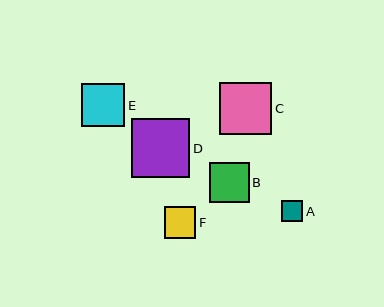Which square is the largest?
Square D is the largest with a size of approximately 59 pixels.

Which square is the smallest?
Square A is the smallest with a size of approximately 21 pixels.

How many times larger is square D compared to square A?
Square D is approximately 2.8 times the size of square A.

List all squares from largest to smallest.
From largest to smallest: D, C, E, B, F, A.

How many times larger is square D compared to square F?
Square D is approximately 1.9 times the size of square F.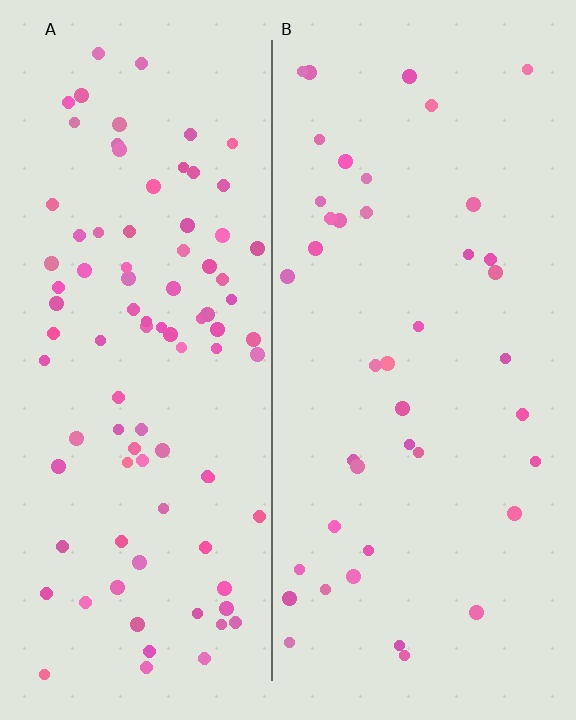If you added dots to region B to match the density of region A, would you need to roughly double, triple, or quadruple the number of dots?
Approximately double.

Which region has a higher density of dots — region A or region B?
A (the left).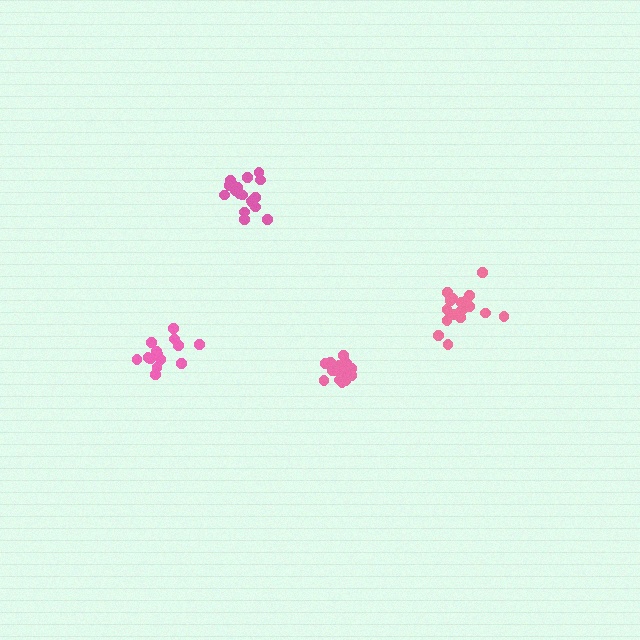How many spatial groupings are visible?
There are 4 spatial groupings.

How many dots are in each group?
Group 1: 18 dots, Group 2: 17 dots, Group 3: 18 dots, Group 4: 17 dots (70 total).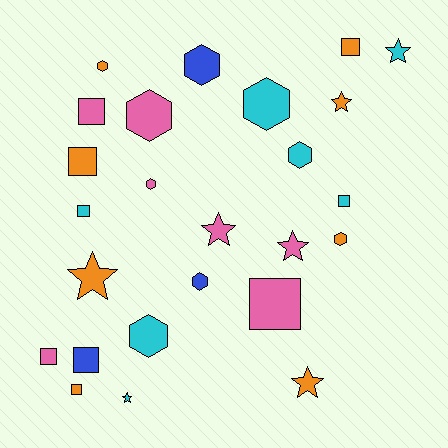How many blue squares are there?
There is 1 blue square.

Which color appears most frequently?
Orange, with 8 objects.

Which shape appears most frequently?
Square, with 9 objects.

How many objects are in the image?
There are 25 objects.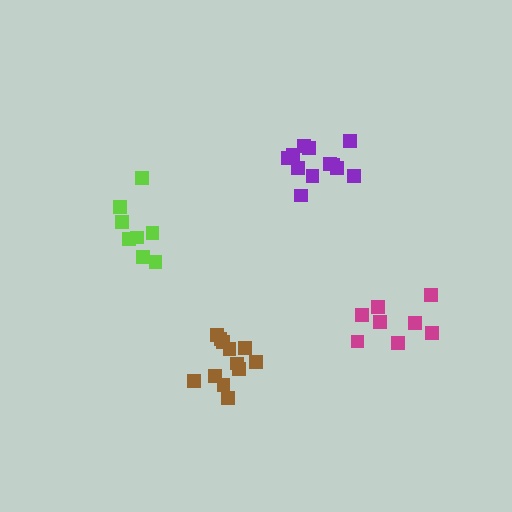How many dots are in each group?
Group 1: 12 dots, Group 2: 8 dots, Group 3: 12 dots, Group 4: 8 dots (40 total).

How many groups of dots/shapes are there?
There are 4 groups.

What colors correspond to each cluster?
The clusters are colored: purple, magenta, brown, lime.